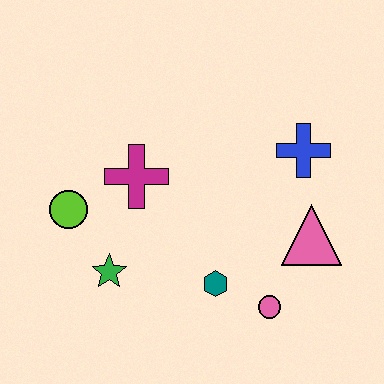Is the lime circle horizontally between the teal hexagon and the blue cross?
No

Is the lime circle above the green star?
Yes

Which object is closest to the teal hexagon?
The pink circle is closest to the teal hexagon.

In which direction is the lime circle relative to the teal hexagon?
The lime circle is to the left of the teal hexagon.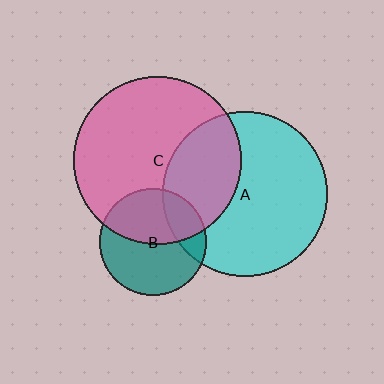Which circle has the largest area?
Circle C (pink).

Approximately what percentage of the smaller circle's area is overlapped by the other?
Approximately 35%.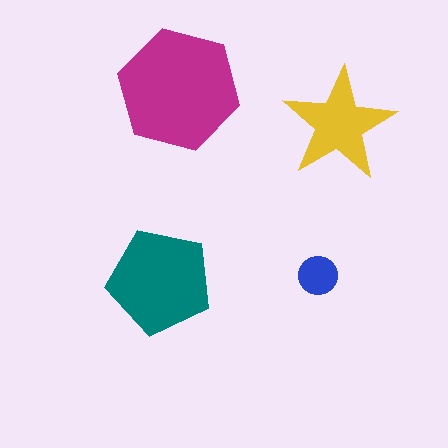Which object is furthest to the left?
The teal pentagon is leftmost.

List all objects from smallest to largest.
The blue circle, the yellow star, the teal pentagon, the magenta hexagon.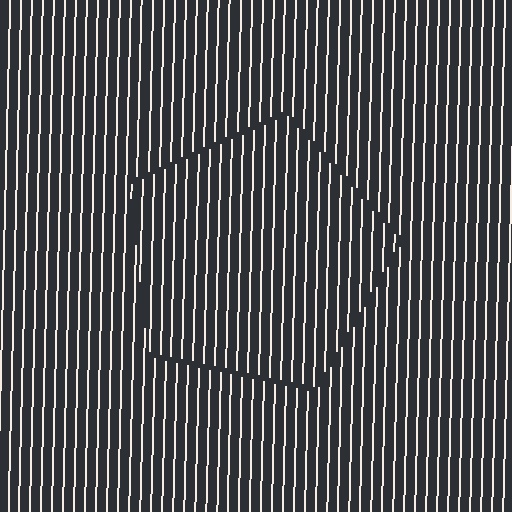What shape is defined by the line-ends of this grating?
An illusory pentagon. The interior of the shape contains the same grating, shifted by half a period — the contour is defined by the phase discontinuity where line-ends from the inner and outer gratings abut.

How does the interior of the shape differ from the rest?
The interior of the shape contains the same grating, shifted by half a period — the contour is defined by the phase discontinuity where line-ends from the inner and outer gratings abut.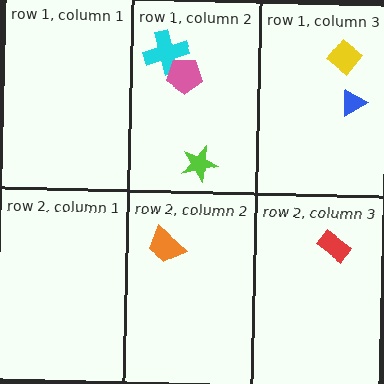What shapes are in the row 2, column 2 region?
The orange trapezoid.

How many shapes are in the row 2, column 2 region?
1.